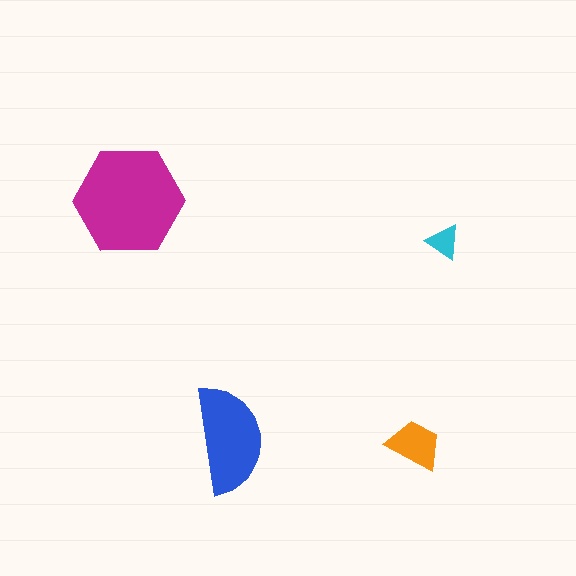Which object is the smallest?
The cyan triangle.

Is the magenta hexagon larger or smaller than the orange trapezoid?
Larger.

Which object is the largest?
The magenta hexagon.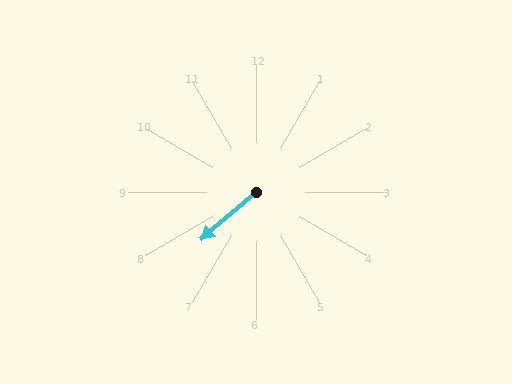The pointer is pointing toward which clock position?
Roughly 8 o'clock.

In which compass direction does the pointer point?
Southwest.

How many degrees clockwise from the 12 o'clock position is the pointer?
Approximately 229 degrees.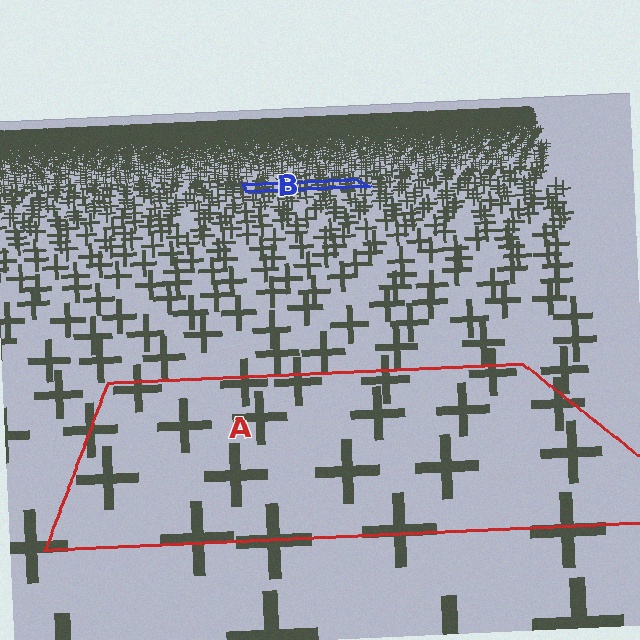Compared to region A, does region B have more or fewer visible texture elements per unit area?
Region B has more texture elements per unit area — they are packed more densely because it is farther away.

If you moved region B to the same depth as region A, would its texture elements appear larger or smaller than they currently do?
They would appear larger. At a closer depth, the same texture elements are projected at a bigger on-screen size.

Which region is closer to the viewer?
Region A is closer. The texture elements there are larger and more spread out.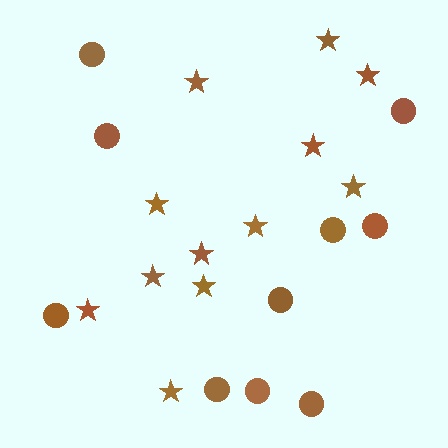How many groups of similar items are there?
There are 2 groups: one group of stars (12) and one group of circles (10).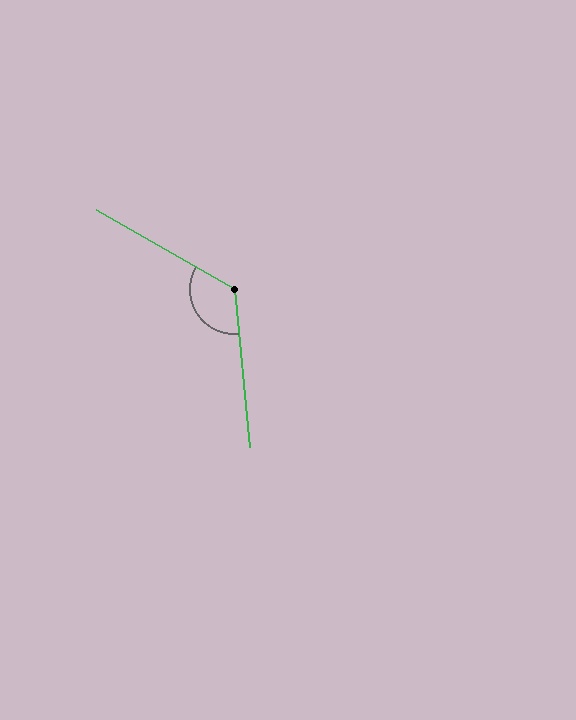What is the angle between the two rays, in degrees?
Approximately 125 degrees.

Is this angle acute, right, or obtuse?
It is obtuse.